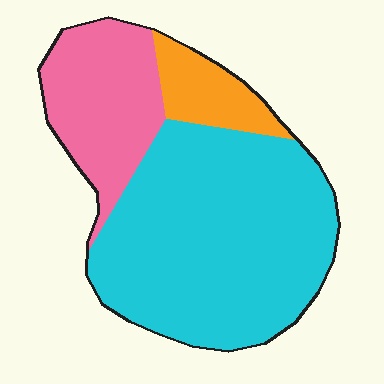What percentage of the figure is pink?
Pink takes up about one quarter (1/4) of the figure.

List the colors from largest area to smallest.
From largest to smallest: cyan, pink, orange.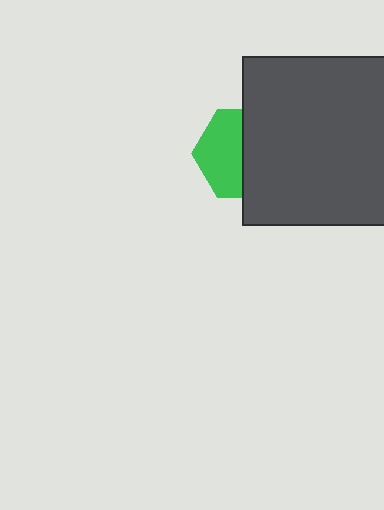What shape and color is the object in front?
The object in front is a dark gray square.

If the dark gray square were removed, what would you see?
You would see the complete green hexagon.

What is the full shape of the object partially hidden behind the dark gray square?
The partially hidden object is a green hexagon.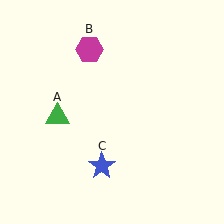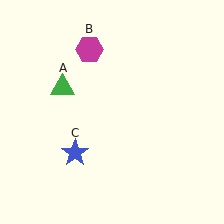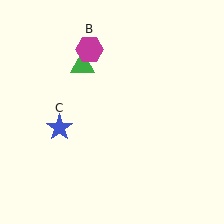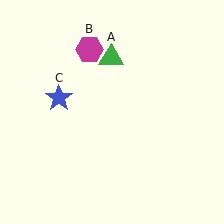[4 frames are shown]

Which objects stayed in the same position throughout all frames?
Magenta hexagon (object B) remained stationary.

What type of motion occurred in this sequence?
The green triangle (object A), blue star (object C) rotated clockwise around the center of the scene.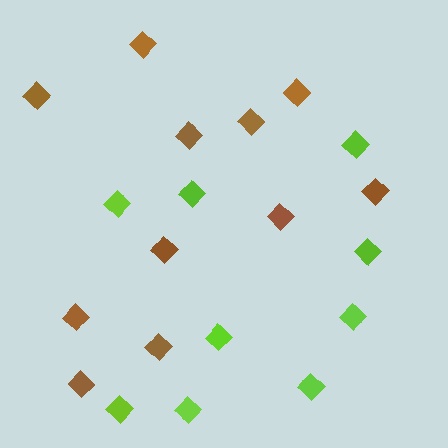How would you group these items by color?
There are 2 groups: one group of brown diamonds (11) and one group of lime diamonds (9).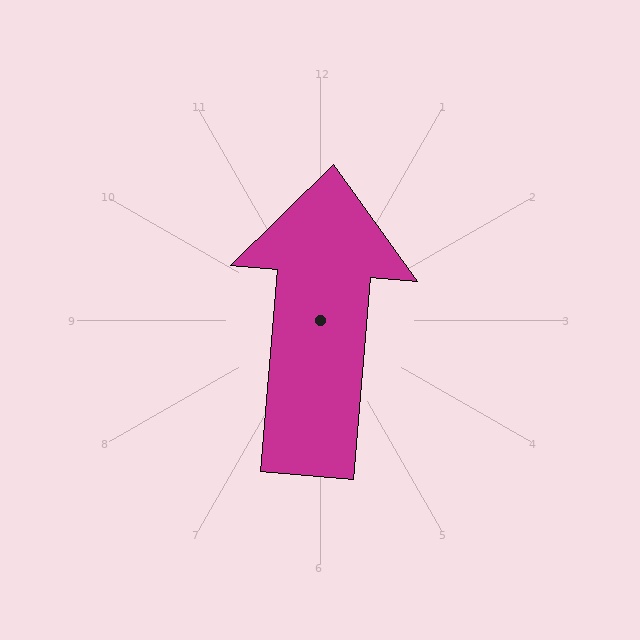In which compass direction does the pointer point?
North.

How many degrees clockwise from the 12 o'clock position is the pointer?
Approximately 5 degrees.